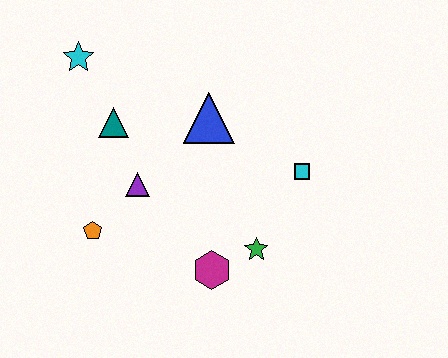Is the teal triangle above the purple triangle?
Yes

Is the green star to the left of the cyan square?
Yes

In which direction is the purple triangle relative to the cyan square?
The purple triangle is to the left of the cyan square.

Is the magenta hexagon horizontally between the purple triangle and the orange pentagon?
No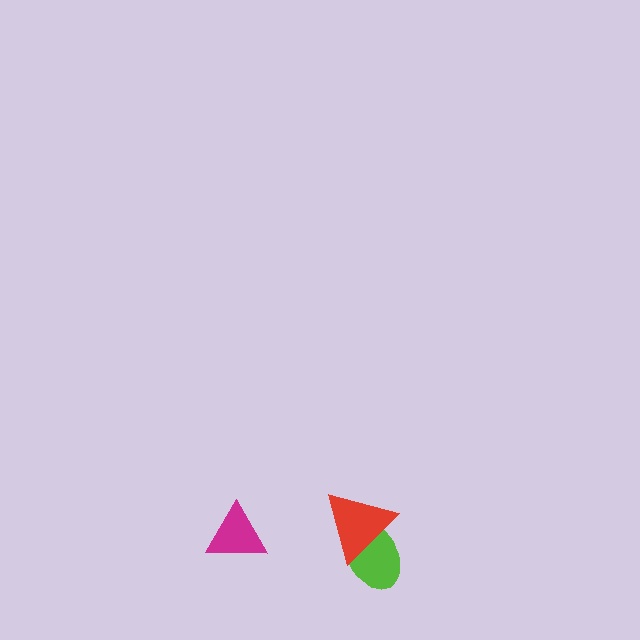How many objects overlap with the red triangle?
1 object overlaps with the red triangle.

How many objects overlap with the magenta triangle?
0 objects overlap with the magenta triangle.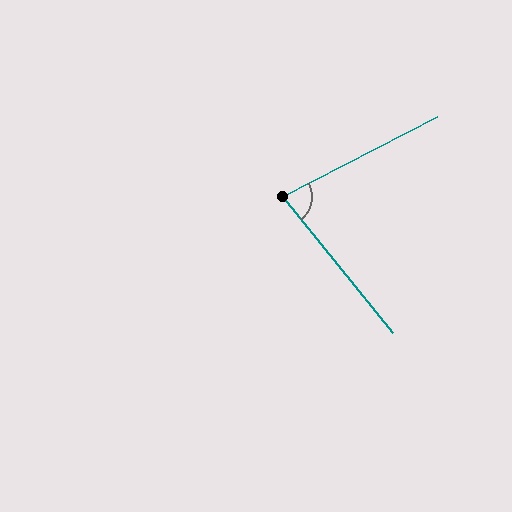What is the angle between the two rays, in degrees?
Approximately 79 degrees.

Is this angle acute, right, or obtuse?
It is acute.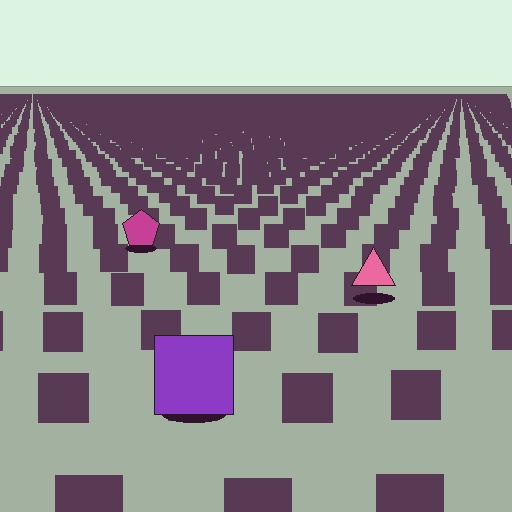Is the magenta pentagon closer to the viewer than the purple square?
No. The purple square is closer — you can tell from the texture gradient: the ground texture is coarser near it.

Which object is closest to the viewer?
The purple square is closest. The texture marks near it are larger and more spread out.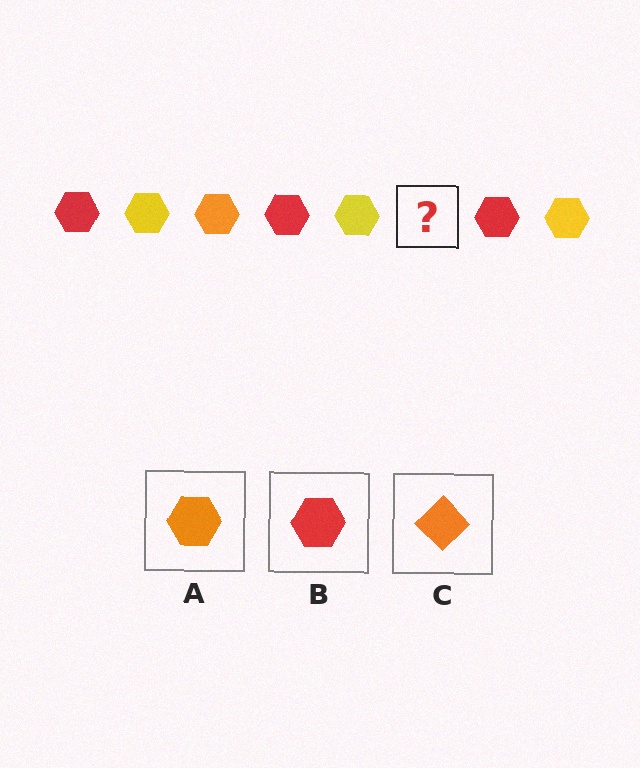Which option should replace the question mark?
Option A.